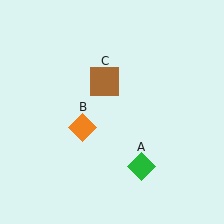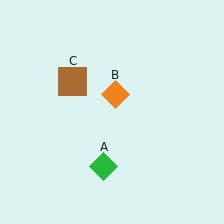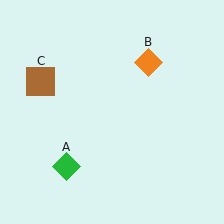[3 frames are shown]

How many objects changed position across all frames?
3 objects changed position: green diamond (object A), orange diamond (object B), brown square (object C).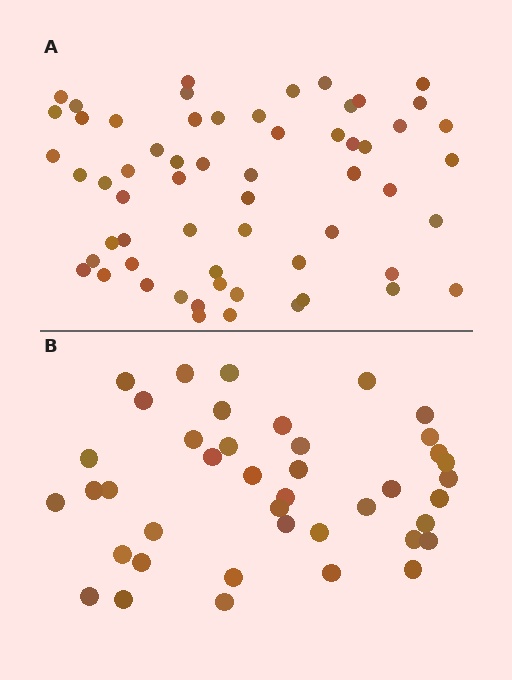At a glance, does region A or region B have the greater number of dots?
Region A (the top region) has more dots.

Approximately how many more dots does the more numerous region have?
Region A has approximately 20 more dots than region B.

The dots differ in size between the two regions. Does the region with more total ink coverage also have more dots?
No. Region B has more total ink coverage because its dots are larger, but region A actually contains more individual dots. Total area can be misleading — the number of items is what matters here.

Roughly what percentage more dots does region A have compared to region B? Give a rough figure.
About 45% more.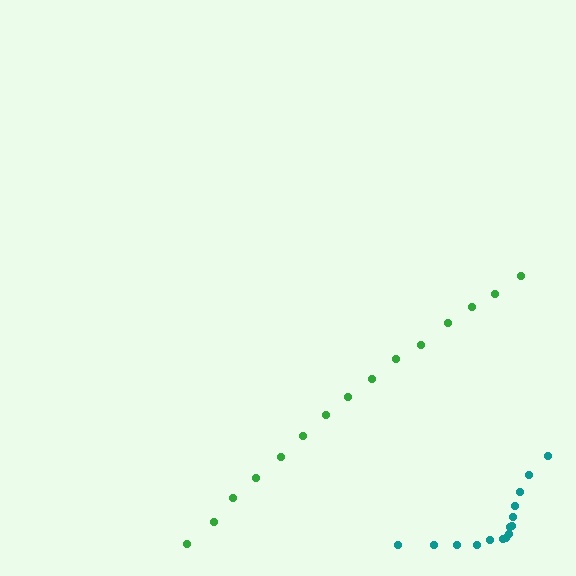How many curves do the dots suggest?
There are 2 distinct paths.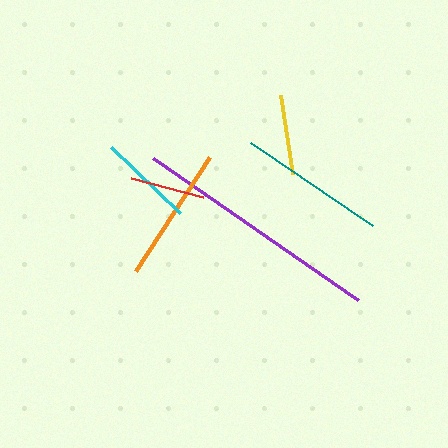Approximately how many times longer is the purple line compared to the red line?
The purple line is approximately 3.4 times the length of the red line.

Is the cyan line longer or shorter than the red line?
The cyan line is longer than the red line.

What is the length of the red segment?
The red segment is approximately 74 pixels long.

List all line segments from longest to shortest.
From longest to shortest: purple, teal, orange, cyan, yellow, red.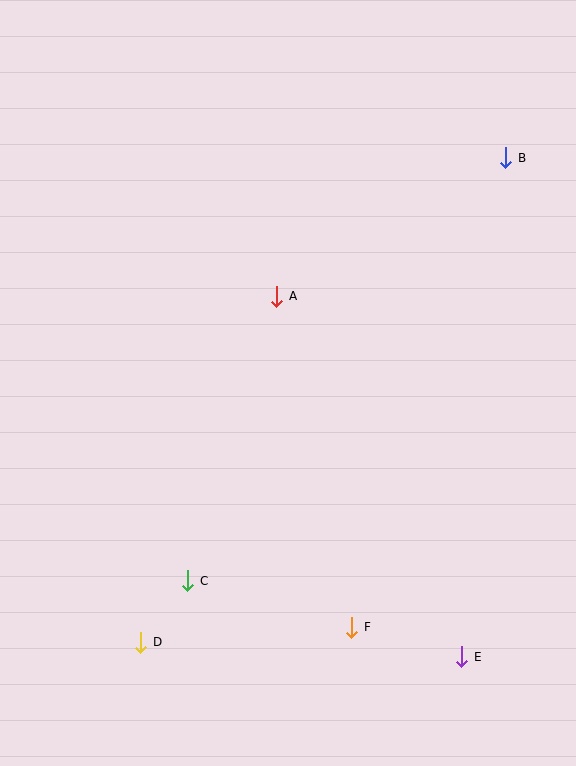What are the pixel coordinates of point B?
Point B is at (506, 158).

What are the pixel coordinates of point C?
Point C is at (188, 581).